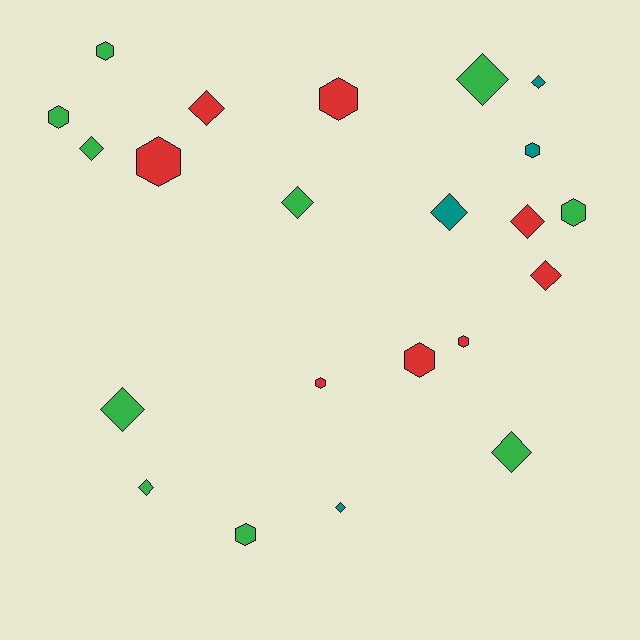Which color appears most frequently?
Green, with 10 objects.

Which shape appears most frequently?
Diamond, with 12 objects.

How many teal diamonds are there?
There are 3 teal diamonds.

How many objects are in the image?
There are 22 objects.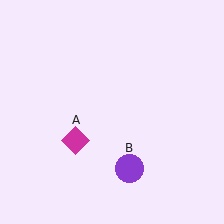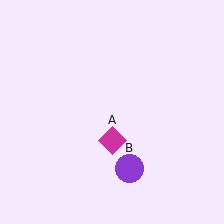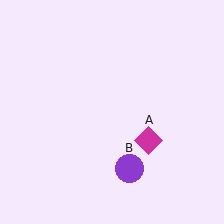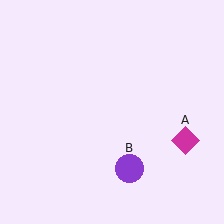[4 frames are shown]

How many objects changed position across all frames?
1 object changed position: magenta diamond (object A).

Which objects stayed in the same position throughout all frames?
Purple circle (object B) remained stationary.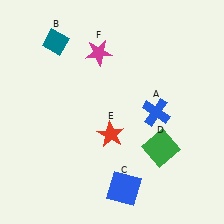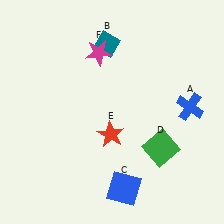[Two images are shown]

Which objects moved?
The objects that moved are: the blue cross (A), the teal diamond (B).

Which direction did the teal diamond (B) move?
The teal diamond (B) moved right.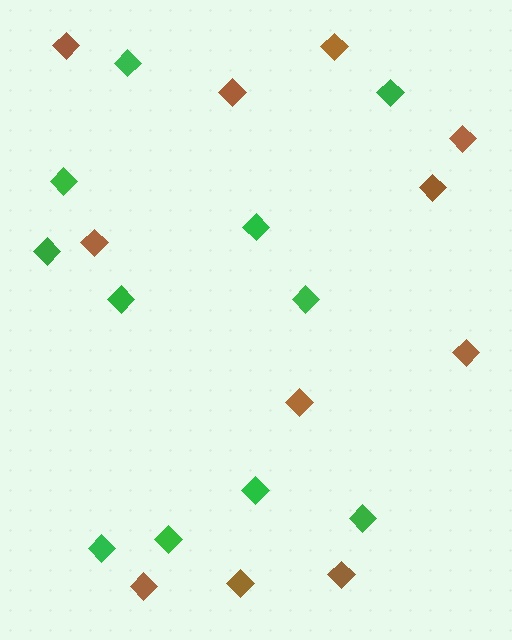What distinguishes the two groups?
There are 2 groups: one group of green diamonds (11) and one group of brown diamonds (11).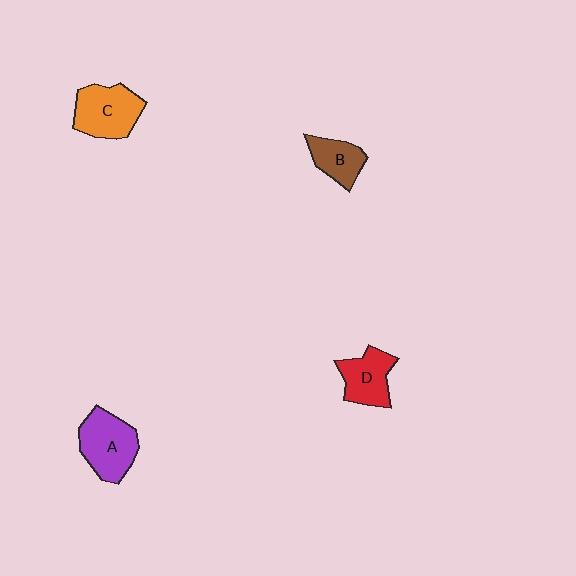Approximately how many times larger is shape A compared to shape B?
Approximately 1.6 times.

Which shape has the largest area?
Shape A (purple).